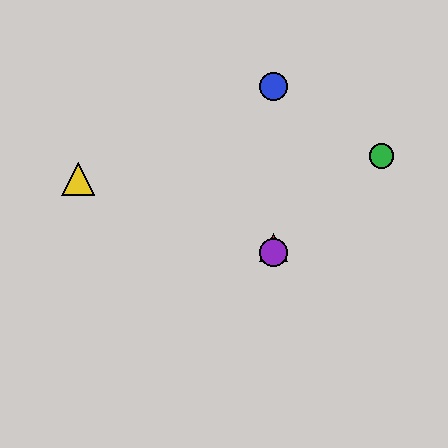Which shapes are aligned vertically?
The red triangle, the blue circle, the purple circle are aligned vertically.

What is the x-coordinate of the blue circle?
The blue circle is at x≈273.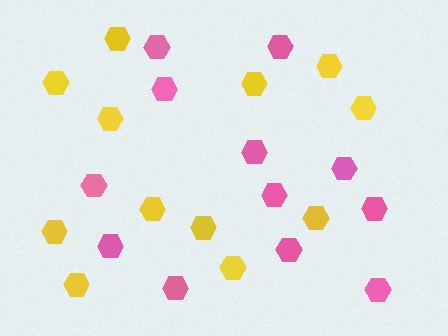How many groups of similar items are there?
There are 2 groups: one group of pink hexagons (12) and one group of yellow hexagons (12).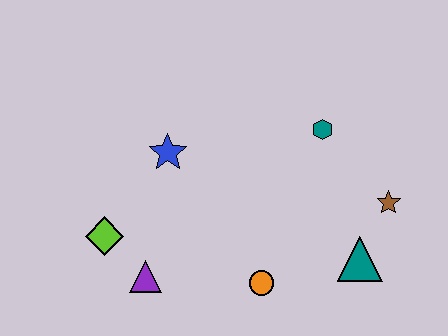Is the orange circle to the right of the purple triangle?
Yes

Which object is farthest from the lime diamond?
The brown star is farthest from the lime diamond.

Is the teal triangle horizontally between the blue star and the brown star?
Yes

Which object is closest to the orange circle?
The teal triangle is closest to the orange circle.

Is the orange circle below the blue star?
Yes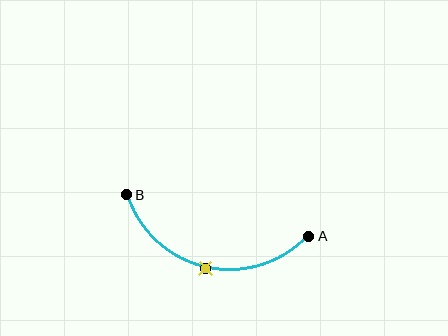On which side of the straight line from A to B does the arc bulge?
The arc bulges below the straight line connecting A and B.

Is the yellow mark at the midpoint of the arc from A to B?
Yes. The yellow mark lies on the arc at equal arc-length from both A and B — it is the arc midpoint.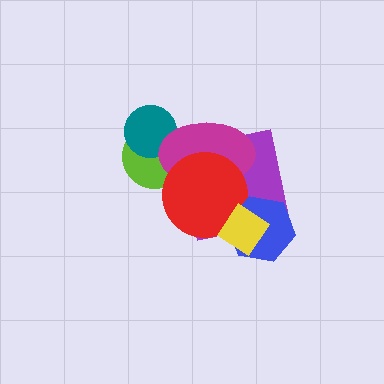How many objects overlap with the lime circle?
3 objects overlap with the lime circle.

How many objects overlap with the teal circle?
2 objects overlap with the teal circle.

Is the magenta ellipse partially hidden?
Yes, it is partially covered by another shape.